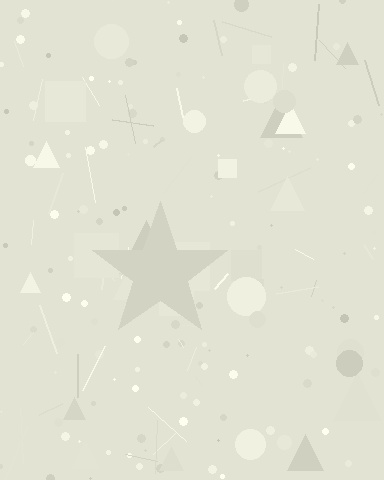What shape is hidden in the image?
A star is hidden in the image.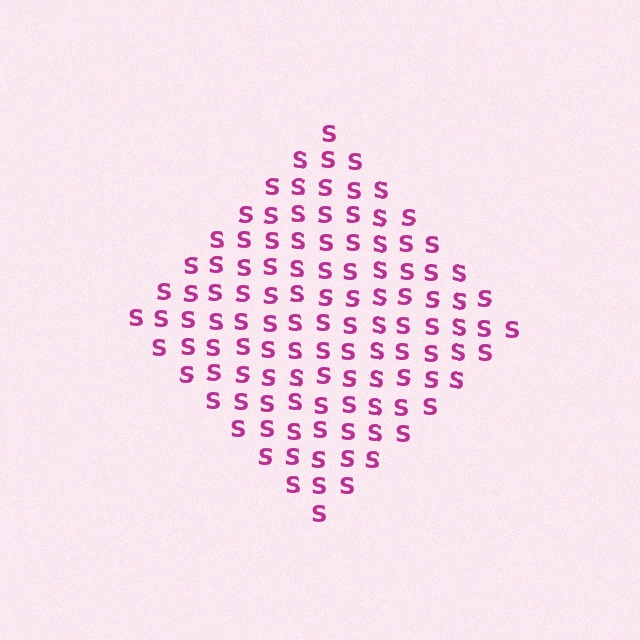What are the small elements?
The small elements are letter S's.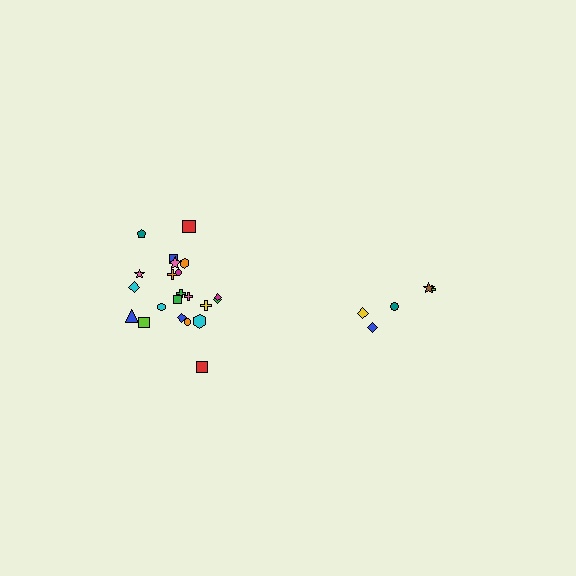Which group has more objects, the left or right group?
The left group.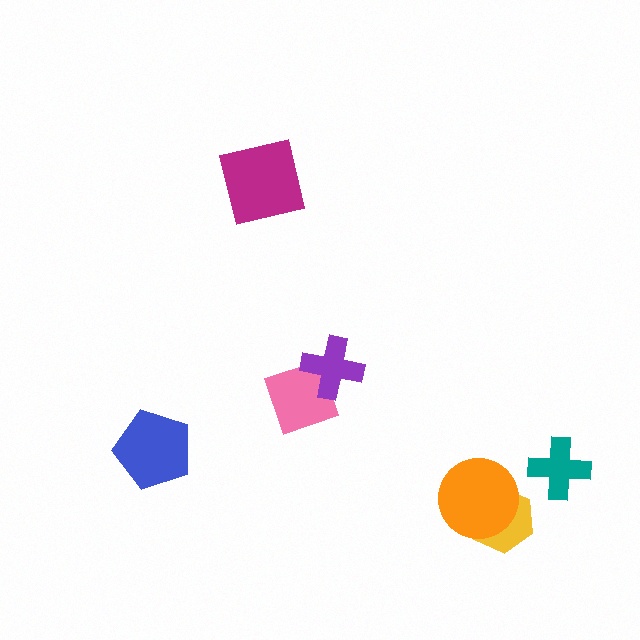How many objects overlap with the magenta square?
0 objects overlap with the magenta square.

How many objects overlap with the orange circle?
1 object overlaps with the orange circle.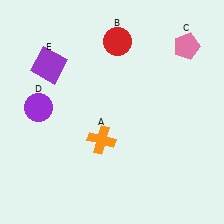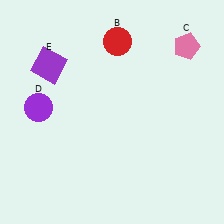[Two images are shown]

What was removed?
The orange cross (A) was removed in Image 2.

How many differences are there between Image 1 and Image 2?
There is 1 difference between the two images.